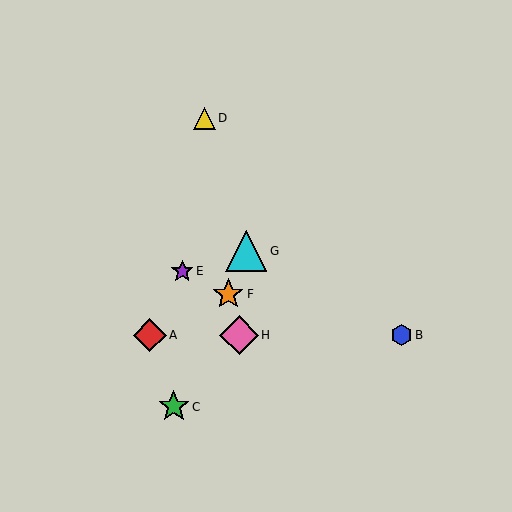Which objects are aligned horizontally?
Objects A, B, H are aligned horizontally.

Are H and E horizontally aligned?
No, H is at y≈335 and E is at y≈271.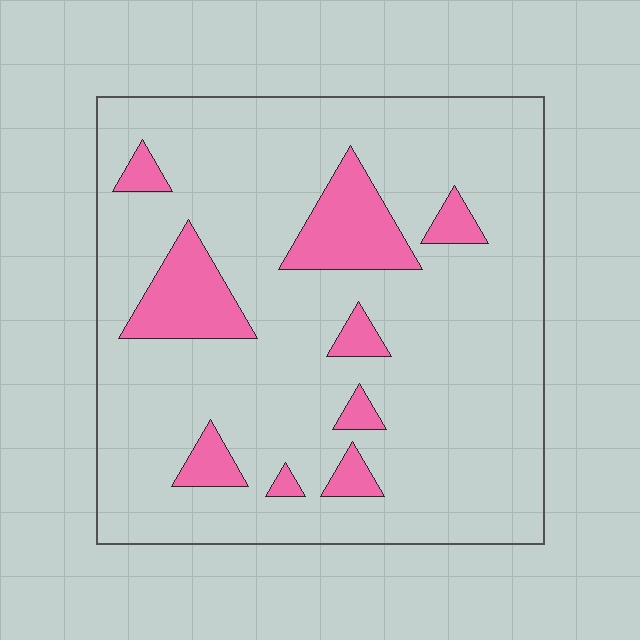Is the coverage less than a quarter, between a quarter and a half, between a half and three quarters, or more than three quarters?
Less than a quarter.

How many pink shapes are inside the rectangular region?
9.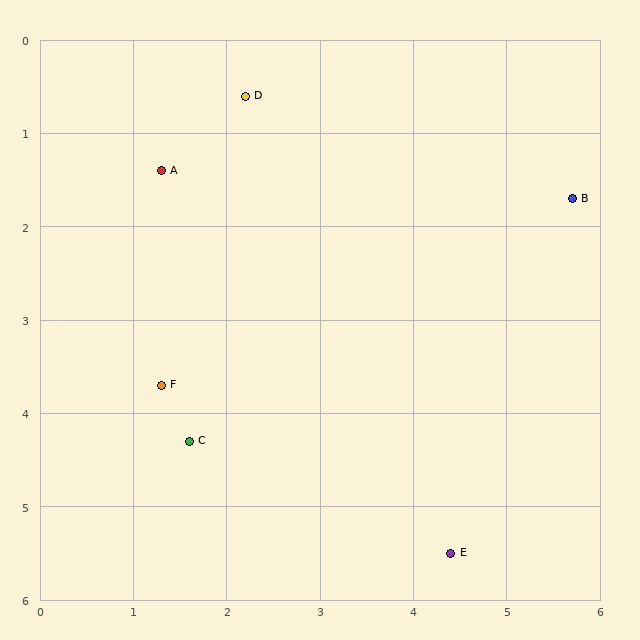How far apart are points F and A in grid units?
Points F and A are about 2.3 grid units apart.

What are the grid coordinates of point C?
Point C is at approximately (1.6, 4.3).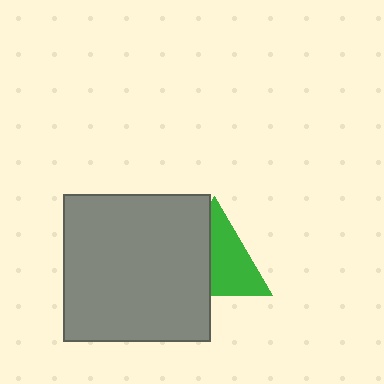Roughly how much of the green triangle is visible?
About half of it is visible (roughly 55%).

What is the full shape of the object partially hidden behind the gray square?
The partially hidden object is a green triangle.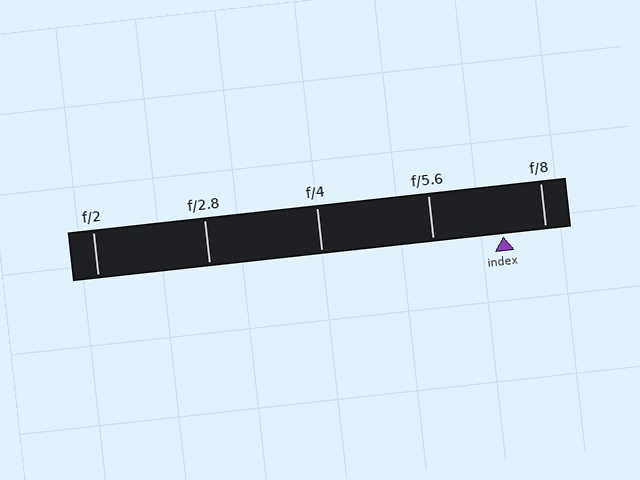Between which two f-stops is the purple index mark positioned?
The index mark is between f/5.6 and f/8.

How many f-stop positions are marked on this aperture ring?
There are 5 f-stop positions marked.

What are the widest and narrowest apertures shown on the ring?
The widest aperture shown is f/2 and the narrowest is f/8.